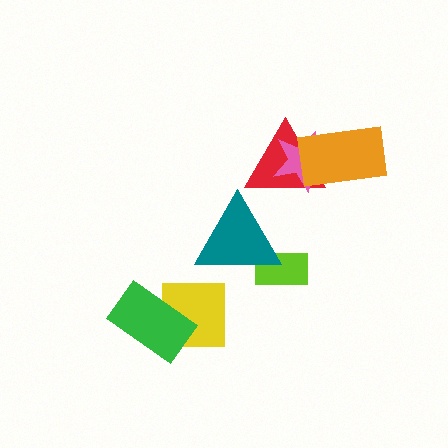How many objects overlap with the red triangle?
2 objects overlap with the red triangle.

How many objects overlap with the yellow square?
1 object overlaps with the yellow square.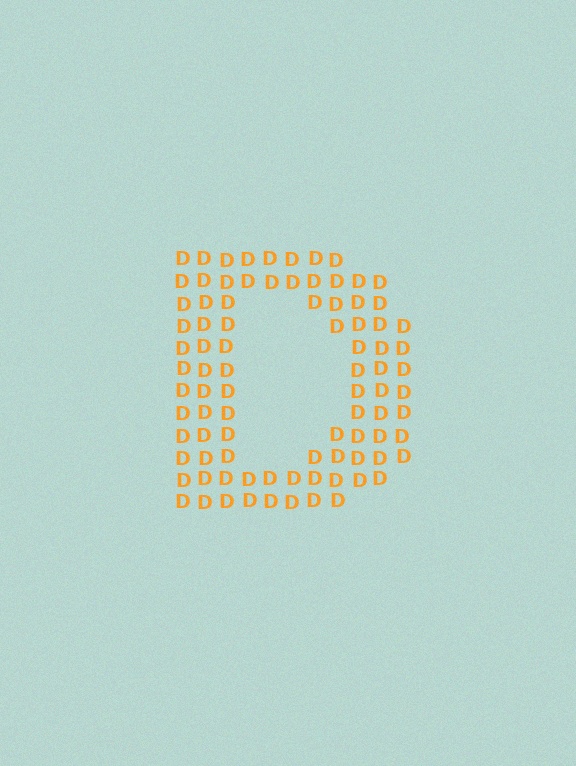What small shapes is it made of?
It is made of small letter D's.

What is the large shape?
The large shape is the letter D.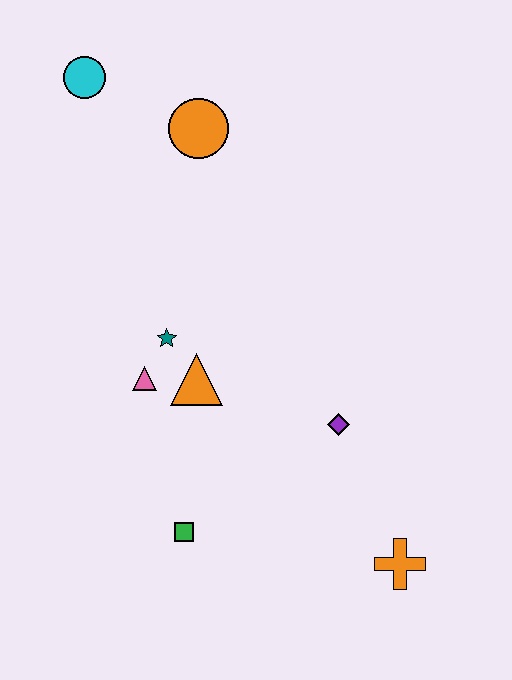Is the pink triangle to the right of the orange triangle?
No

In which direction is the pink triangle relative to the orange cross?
The pink triangle is to the left of the orange cross.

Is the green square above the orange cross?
Yes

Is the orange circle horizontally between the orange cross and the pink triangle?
Yes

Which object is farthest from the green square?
The cyan circle is farthest from the green square.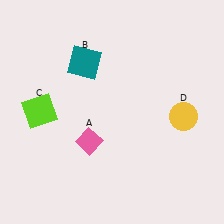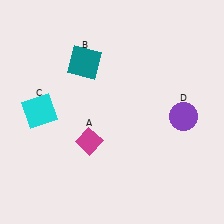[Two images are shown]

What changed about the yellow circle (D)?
In Image 1, D is yellow. In Image 2, it changed to purple.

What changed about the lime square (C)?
In Image 1, C is lime. In Image 2, it changed to cyan.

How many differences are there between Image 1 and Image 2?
There are 3 differences between the two images.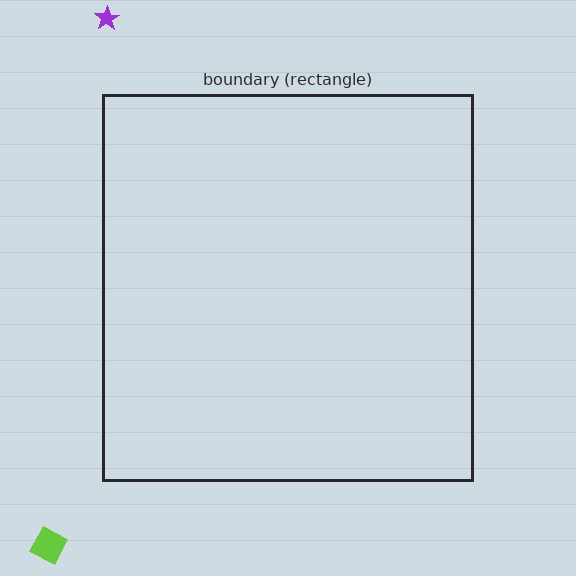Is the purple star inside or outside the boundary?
Outside.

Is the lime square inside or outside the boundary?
Outside.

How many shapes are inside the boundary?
0 inside, 2 outside.